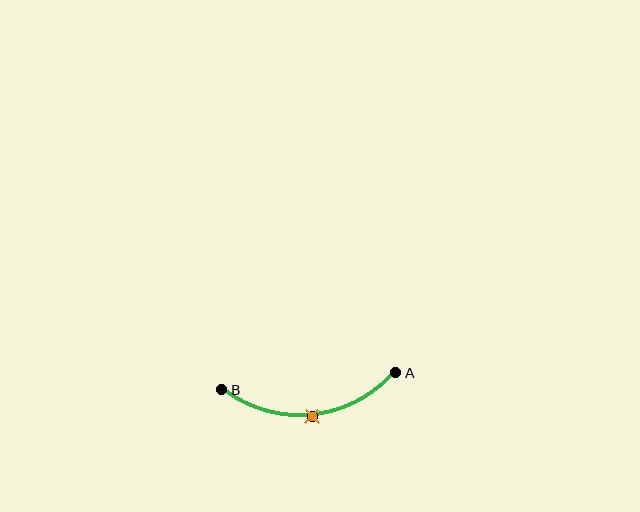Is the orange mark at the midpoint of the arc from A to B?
Yes. The orange mark lies on the arc at equal arc-length from both A and B — it is the arc midpoint.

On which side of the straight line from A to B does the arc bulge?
The arc bulges below the straight line connecting A and B.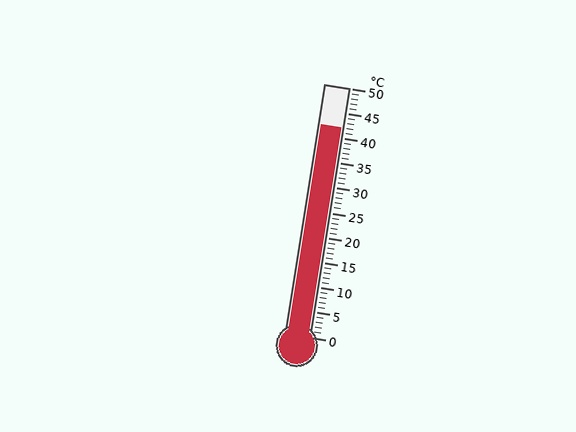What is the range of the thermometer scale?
The thermometer scale ranges from 0°C to 50°C.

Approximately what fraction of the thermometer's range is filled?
The thermometer is filled to approximately 85% of its range.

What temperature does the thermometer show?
The thermometer shows approximately 42°C.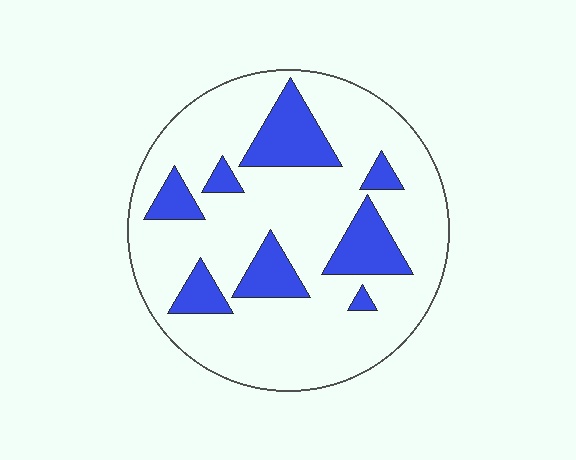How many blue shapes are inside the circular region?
8.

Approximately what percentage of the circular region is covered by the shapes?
Approximately 20%.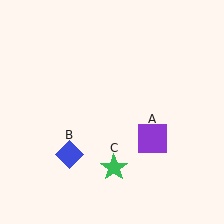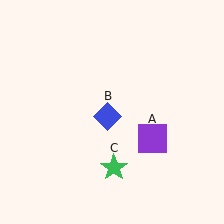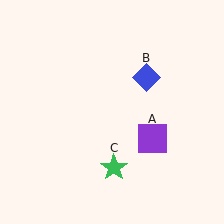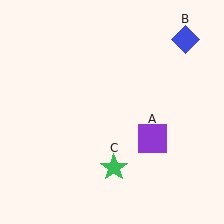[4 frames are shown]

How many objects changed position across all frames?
1 object changed position: blue diamond (object B).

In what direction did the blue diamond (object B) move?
The blue diamond (object B) moved up and to the right.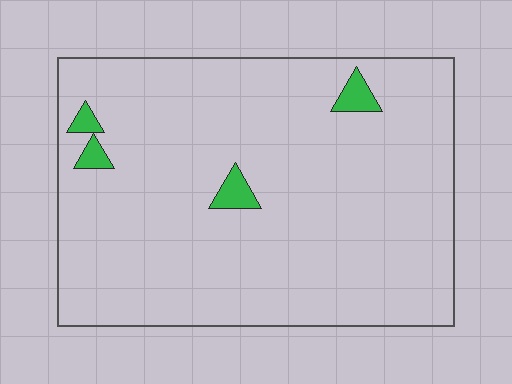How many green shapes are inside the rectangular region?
4.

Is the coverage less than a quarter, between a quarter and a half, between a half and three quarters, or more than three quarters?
Less than a quarter.